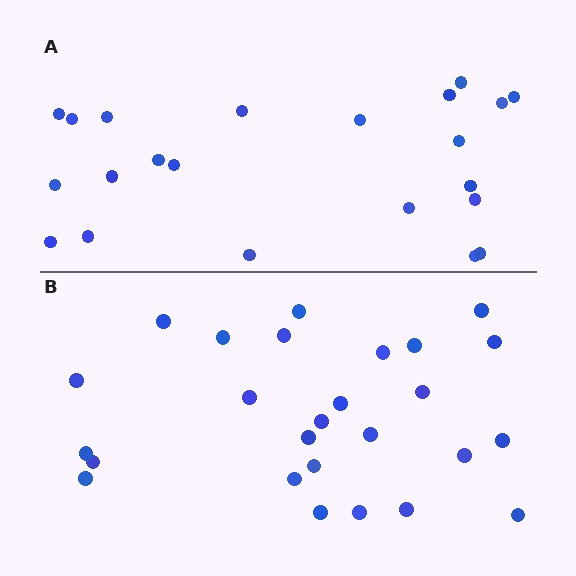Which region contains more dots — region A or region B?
Region B (the bottom region) has more dots.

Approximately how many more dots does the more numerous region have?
Region B has about 4 more dots than region A.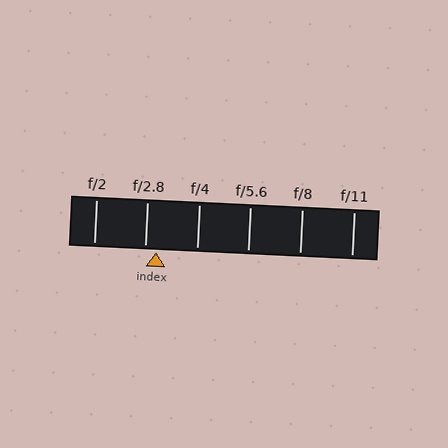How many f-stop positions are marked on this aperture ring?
There are 6 f-stop positions marked.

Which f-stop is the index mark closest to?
The index mark is closest to f/2.8.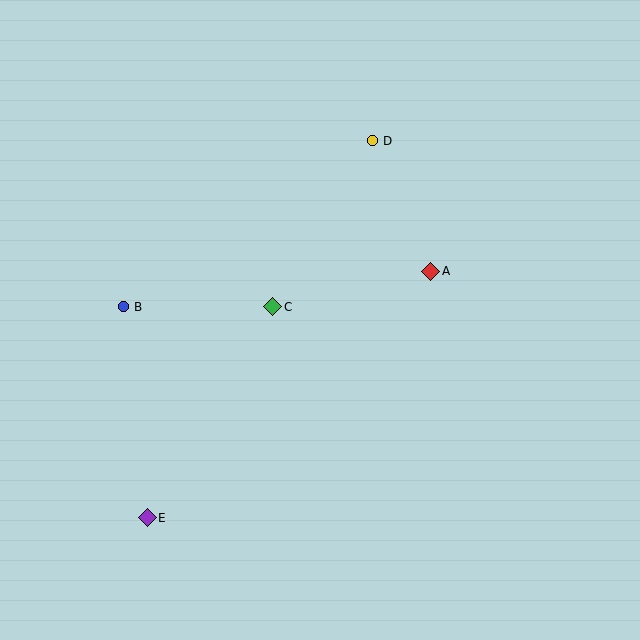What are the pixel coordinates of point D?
Point D is at (372, 141).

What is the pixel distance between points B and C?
The distance between B and C is 149 pixels.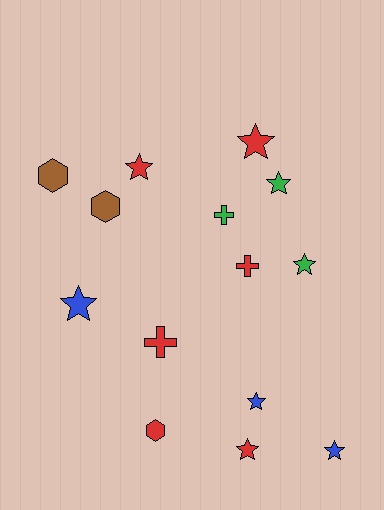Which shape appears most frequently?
Star, with 8 objects.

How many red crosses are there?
There are 2 red crosses.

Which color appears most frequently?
Red, with 6 objects.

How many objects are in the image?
There are 14 objects.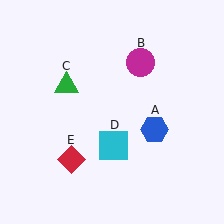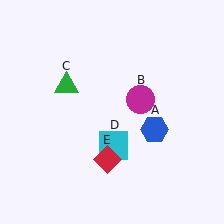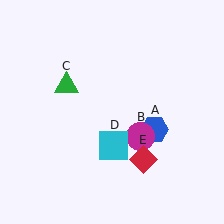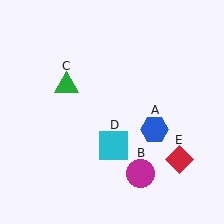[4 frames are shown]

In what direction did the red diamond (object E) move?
The red diamond (object E) moved right.